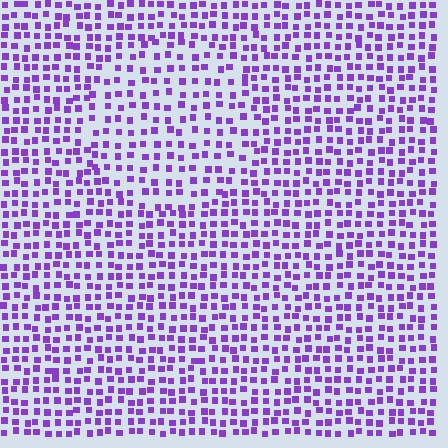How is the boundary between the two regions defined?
The boundary is defined by a change in element density (approximately 1.4x ratio). All elements are the same color, size, and shape.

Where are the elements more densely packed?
The elements are more densely packed outside the circle boundary.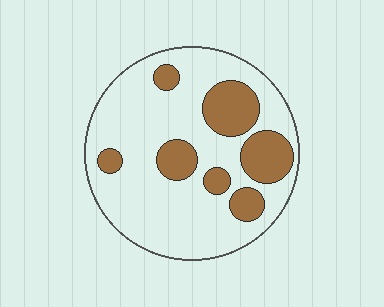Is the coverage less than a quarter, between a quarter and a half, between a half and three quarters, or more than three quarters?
Less than a quarter.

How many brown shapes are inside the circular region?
7.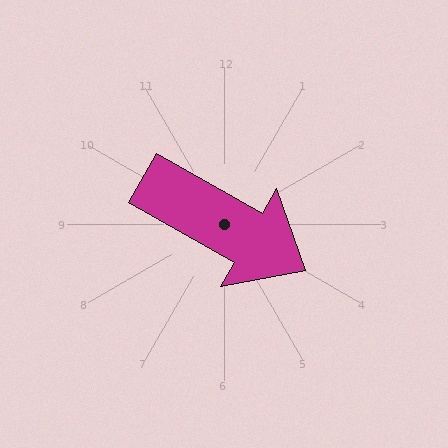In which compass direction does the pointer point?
Southeast.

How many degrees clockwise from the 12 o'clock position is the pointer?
Approximately 120 degrees.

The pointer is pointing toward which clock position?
Roughly 4 o'clock.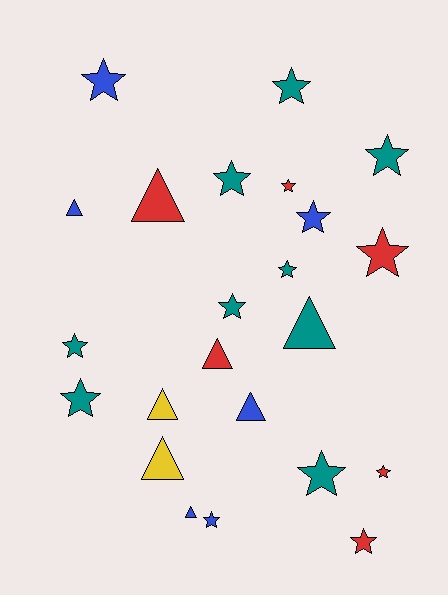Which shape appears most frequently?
Star, with 15 objects.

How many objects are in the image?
There are 23 objects.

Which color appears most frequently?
Teal, with 9 objects.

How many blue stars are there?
There are 3 blue stars.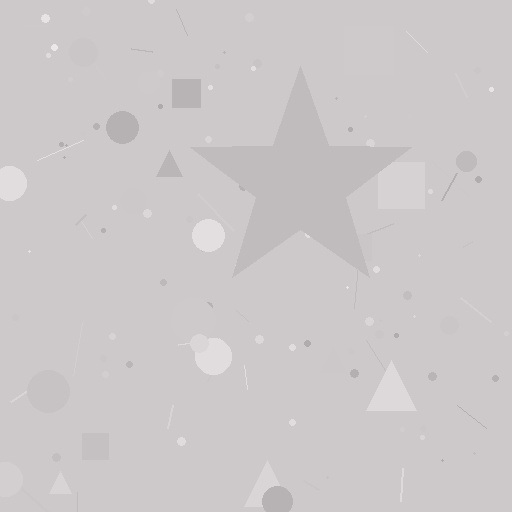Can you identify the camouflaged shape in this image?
The camouflaged shape is a star.